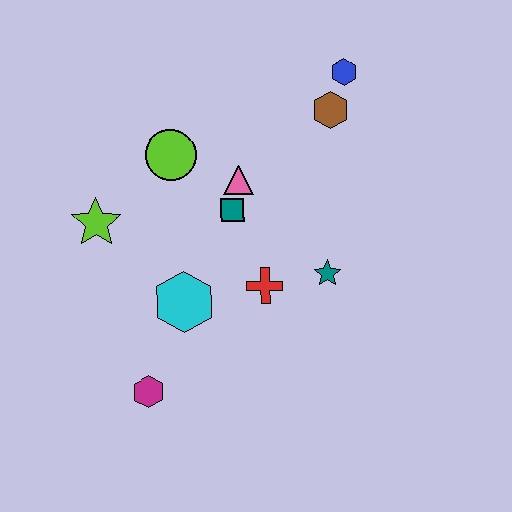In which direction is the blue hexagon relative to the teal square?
The blue hexagon is above the teal square.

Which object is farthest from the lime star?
The blue hexagon is farthest from the lime star.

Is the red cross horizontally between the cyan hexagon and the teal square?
No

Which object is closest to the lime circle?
The pink triangle is closest to the lime circle.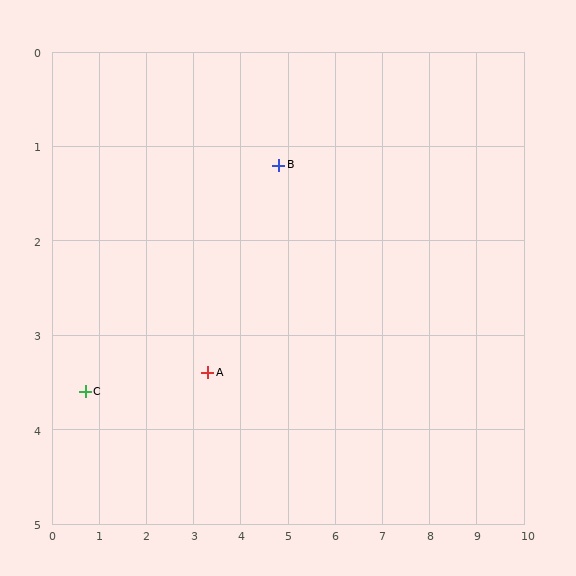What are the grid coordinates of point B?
Point B is at approximately (4.8, 1.2).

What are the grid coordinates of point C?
Point C is at approximately (0.7, 3.6).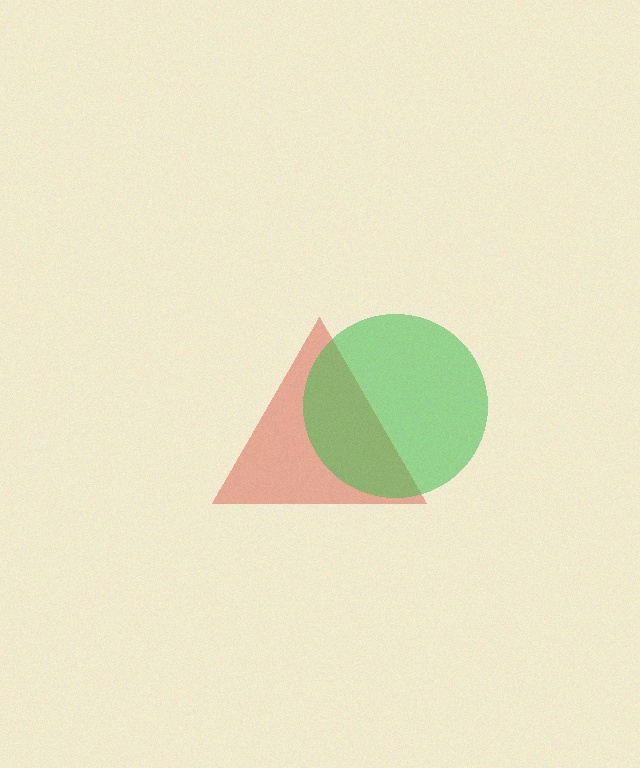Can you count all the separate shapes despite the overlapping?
Yes, there are 2 separate shapes.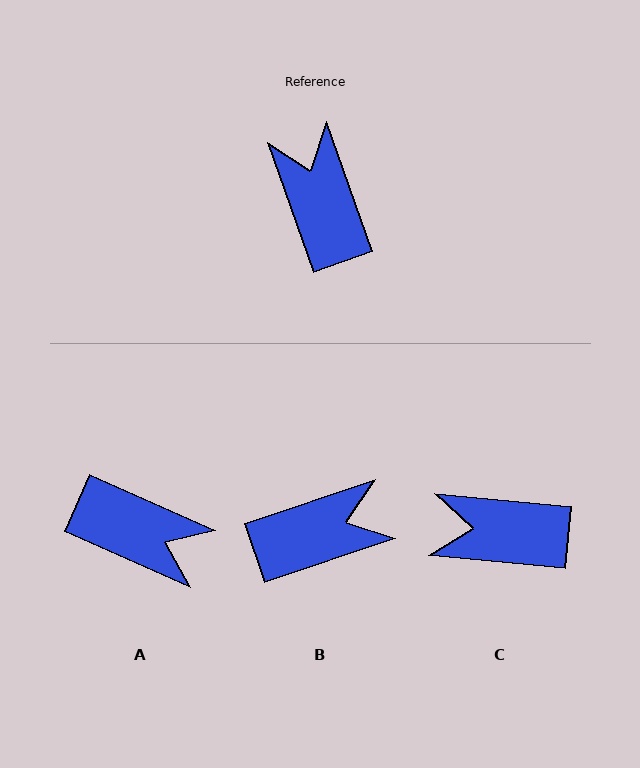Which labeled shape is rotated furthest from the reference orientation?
A, about 134 degrees away.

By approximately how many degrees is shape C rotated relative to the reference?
Approximately 65 degrees counter-clockwise.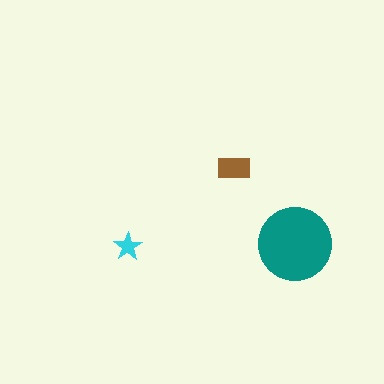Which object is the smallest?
The cyan star.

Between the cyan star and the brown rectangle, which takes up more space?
The brown rectangle.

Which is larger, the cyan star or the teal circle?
The teal circle.